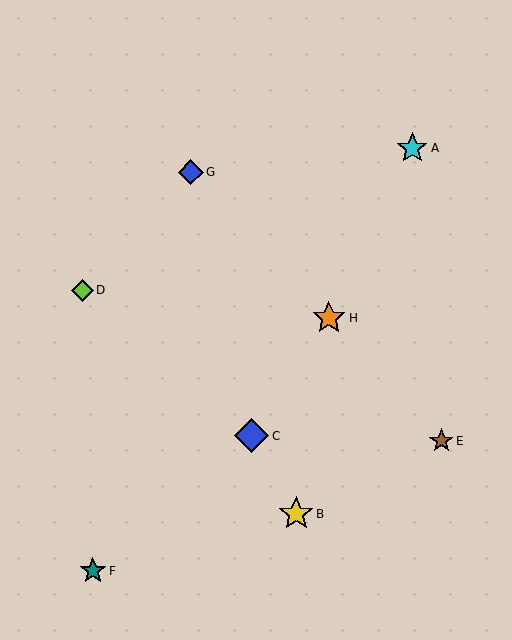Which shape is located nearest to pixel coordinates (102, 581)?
The teal star (labeled F) at (93, 571) is nearest to that location.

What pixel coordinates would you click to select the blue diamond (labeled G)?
Click at (191, 172) to select the blue diamond G.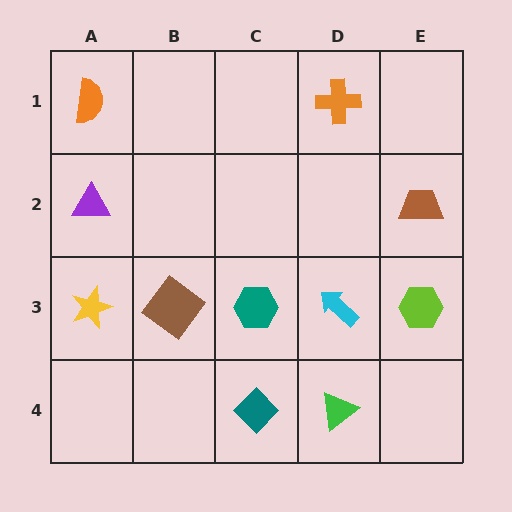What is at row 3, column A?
A yellow star.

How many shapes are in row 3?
5 shapes.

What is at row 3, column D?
A cyan arrow.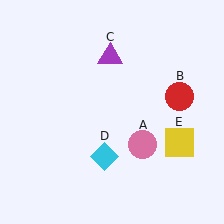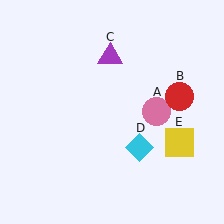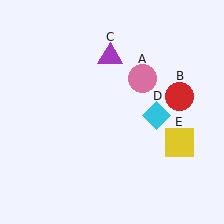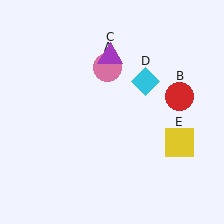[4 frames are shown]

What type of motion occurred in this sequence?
The pink circle (object A), cyan diamond (object D) rotated counterclockwise around the center of the scene.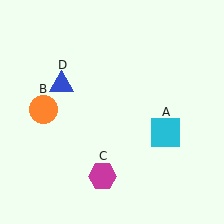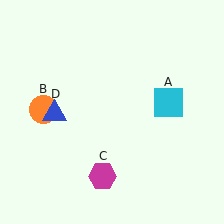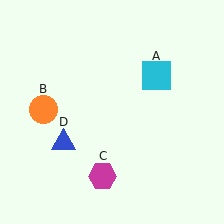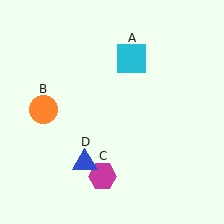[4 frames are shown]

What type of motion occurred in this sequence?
The cyan square (object A), blue triangle (object D) rotated counterclockwise around the center of the scene.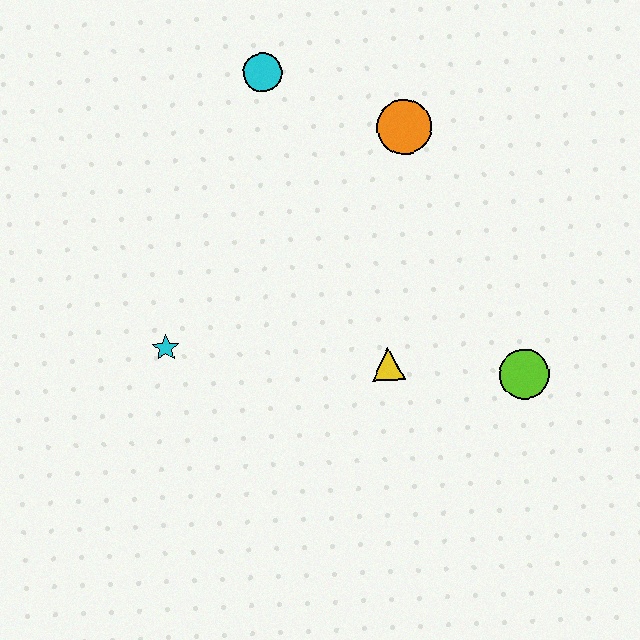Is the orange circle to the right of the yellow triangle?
Yes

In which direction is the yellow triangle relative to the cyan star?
The yellow triangle is to the right of the cyan star.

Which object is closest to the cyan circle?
The orange circle is closest to the cyan circle.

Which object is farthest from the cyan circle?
The lime circle is farthest from the cyan circle.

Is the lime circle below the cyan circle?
Yes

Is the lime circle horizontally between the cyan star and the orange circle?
No